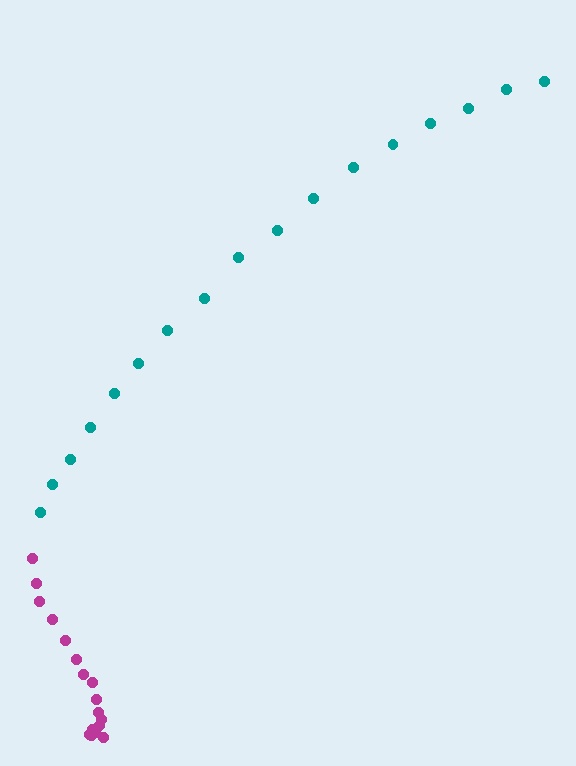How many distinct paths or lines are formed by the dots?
There are 2 distinct paths.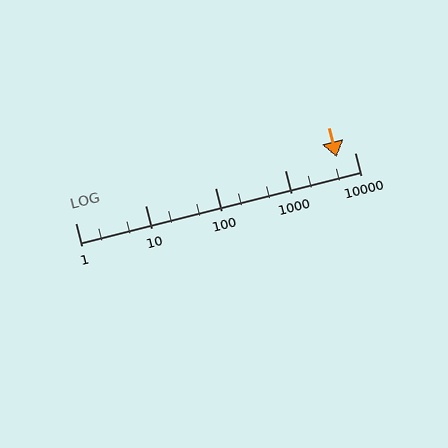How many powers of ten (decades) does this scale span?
The scale spans 4 decades, from 1 to 10000.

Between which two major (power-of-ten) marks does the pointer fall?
The pointer is between 1000 and 10000.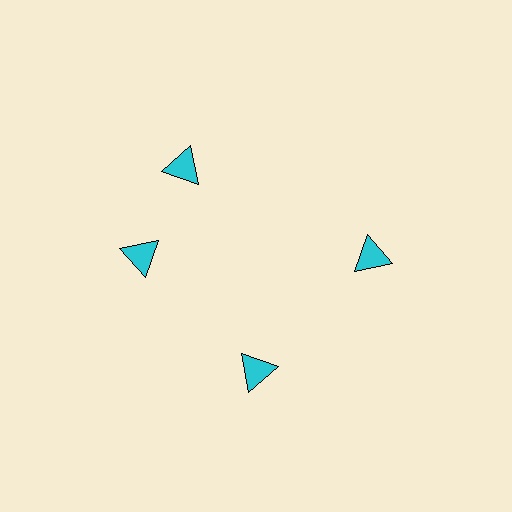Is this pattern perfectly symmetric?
No. The 4 cyan triangles are arranged in a ring, but one element near the 12 o'clock position is rotated out of alignment along the ring, breaking the 4-fold rotational symmetry.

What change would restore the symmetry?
The symmetry would be restored by rotating it back into even spacing with its neighbors so that all 4 triangles sit at equal angles and equal distance from the center.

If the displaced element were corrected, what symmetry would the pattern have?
It would have 4-fold rotational symmetry — the pattern would map onto itself every 90 degrees.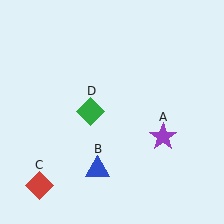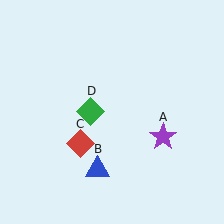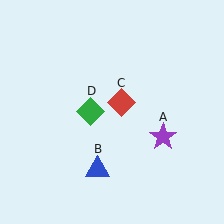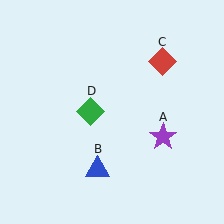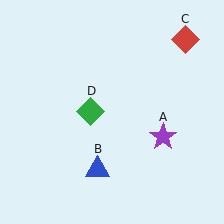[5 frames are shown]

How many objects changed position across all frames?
1 object changed position: red diamond (object C).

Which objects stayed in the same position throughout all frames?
Purple star (object A) and blue triangle (object B) and green diamond (object D) remained stationary.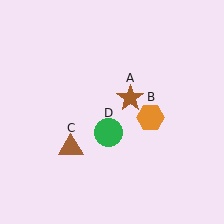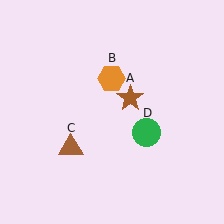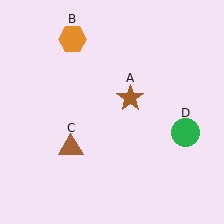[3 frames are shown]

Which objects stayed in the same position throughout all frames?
Brown star (object A) and brown triangle (object C) remained stationary.